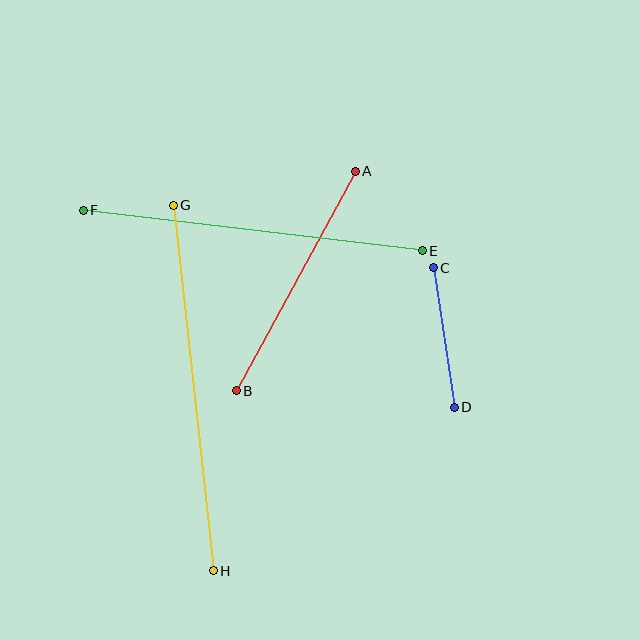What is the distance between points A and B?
The distance is approximately 250 pixels.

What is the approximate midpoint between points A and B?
The midpoint is at approximately (296, 281) pixels.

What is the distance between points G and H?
The distance is approximately 368 pixels.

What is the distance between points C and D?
The distance is approximately 141 pixels.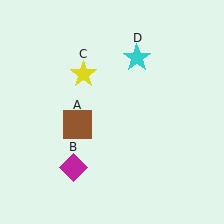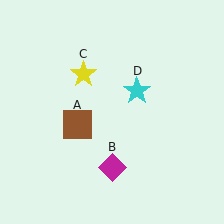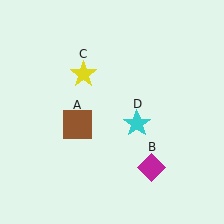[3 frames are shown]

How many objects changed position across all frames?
2 objects changed position: magenta diamond (object B), cyan star (object D).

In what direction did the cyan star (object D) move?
The cyan star (object D) moved down.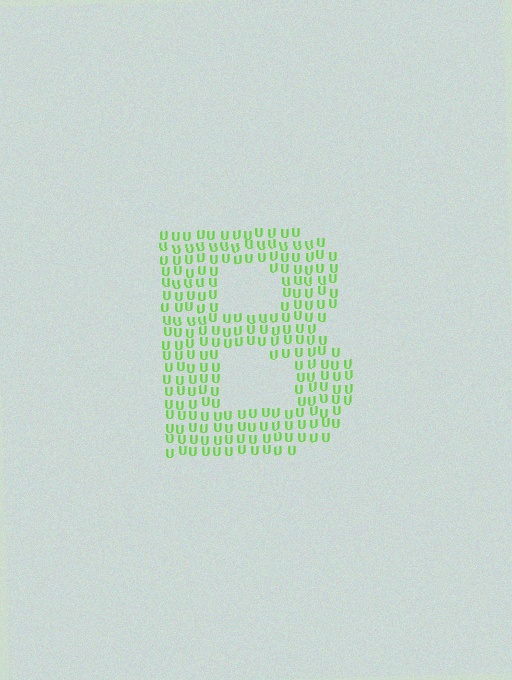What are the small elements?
The small elements are letter U's.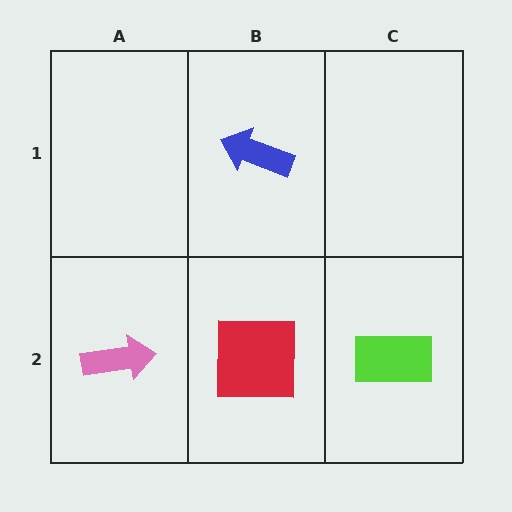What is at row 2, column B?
A red square.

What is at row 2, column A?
A pink arrow.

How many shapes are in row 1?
1 shape.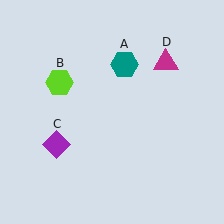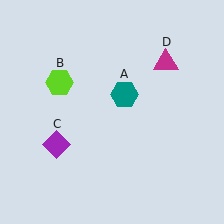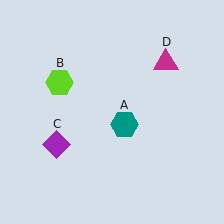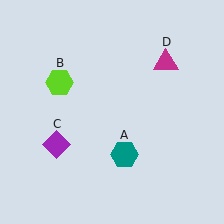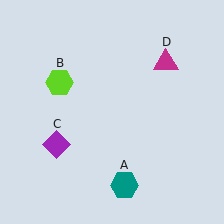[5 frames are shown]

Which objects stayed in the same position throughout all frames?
Lime hexagon (object B) and purple diamond (object C) and magenta triangle (object D) remained stationary.